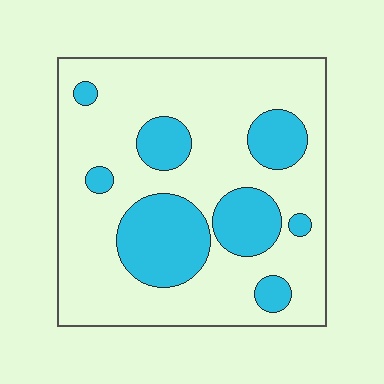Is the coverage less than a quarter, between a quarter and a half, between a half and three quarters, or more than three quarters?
Between a quarter and a half.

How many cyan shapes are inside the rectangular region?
8.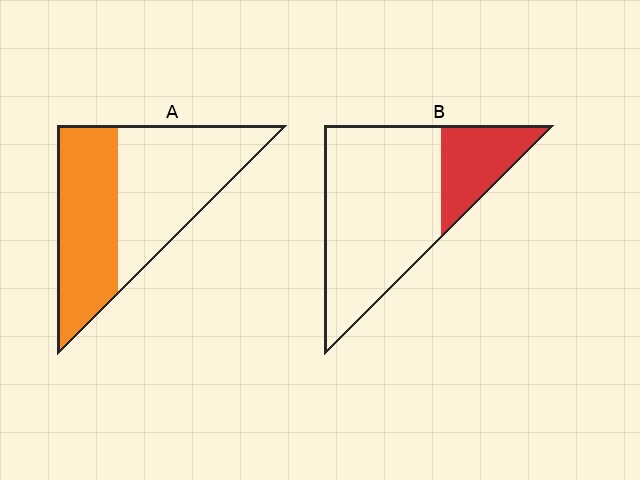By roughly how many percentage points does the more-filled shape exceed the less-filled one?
By roughly 20 percentage points (A over B).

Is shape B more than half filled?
No.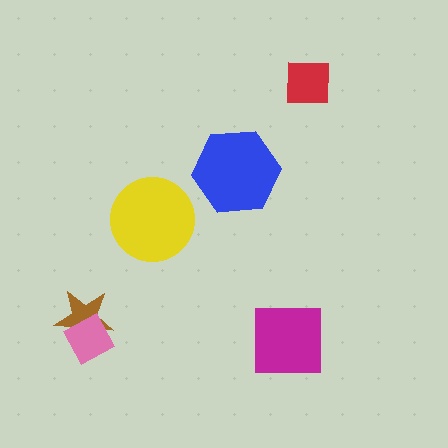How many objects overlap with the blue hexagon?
0 objects overlap with the blue hexagon.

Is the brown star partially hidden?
Yes, it is partially covered by another shape.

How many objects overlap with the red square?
0 objects overlap with the red square.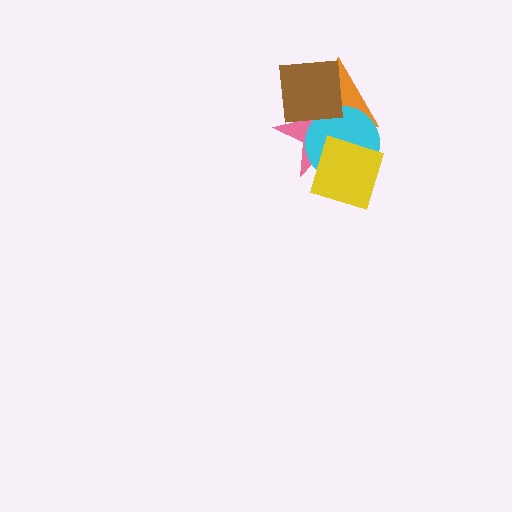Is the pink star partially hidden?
Yes, it is partially covered by another shape.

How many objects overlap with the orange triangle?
4 objects overlap with the orange triangle.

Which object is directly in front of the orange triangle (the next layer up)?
The pink star is directly in front of the orange triangle.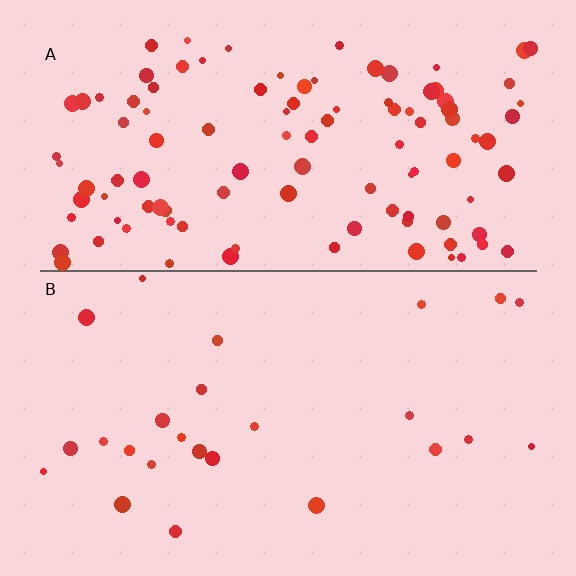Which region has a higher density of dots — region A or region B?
A (the top).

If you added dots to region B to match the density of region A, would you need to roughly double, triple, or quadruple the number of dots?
Approximately quadruple.